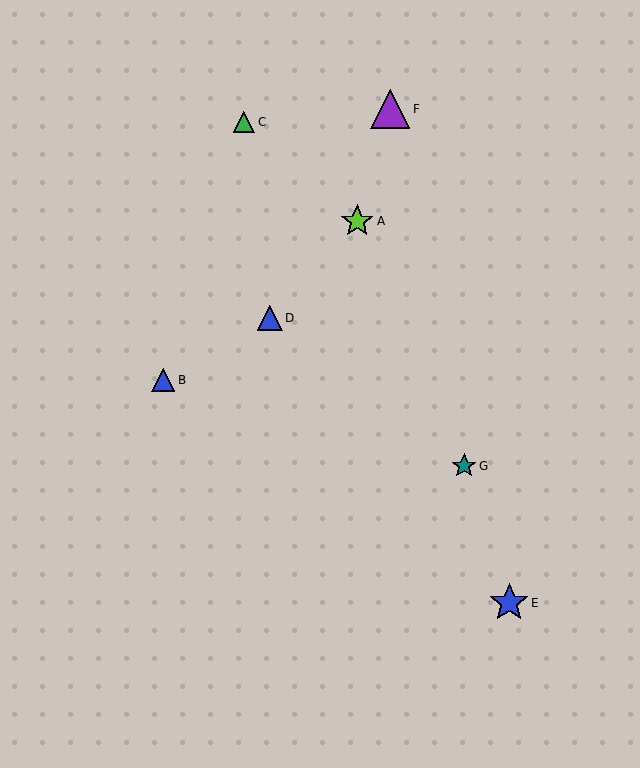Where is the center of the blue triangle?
The center of the blue triangle is at (270, 318).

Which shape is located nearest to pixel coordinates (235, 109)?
The green triangle (labeled C) at (244, 122) is nearest to that location.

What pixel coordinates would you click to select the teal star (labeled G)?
Click at (464, 466) to select the teal star G.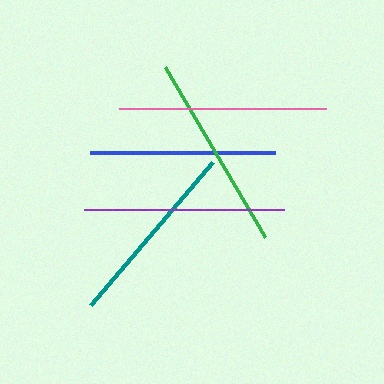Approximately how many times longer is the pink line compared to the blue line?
The pink line is approximately 1.1 times the length of the blue line.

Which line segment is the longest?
The pink line is the longest at approximately 208 pixels.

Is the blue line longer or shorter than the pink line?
The pink line is longer than the blue line.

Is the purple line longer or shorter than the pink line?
The pink line is longer than the purple line.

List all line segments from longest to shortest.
From longest to shortest: pink, purple, green, teal, blue.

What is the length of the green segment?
The green segment is approximately 198 pixels long.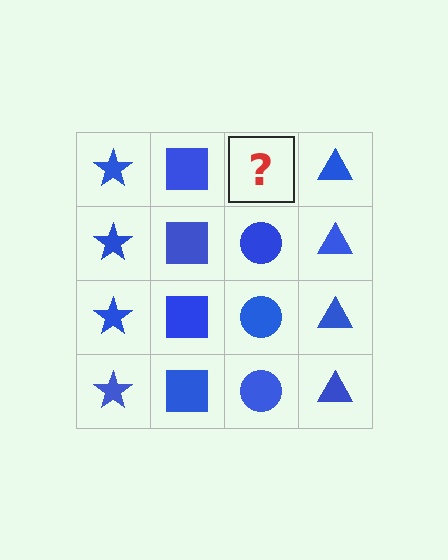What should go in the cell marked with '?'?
The missing cell should contain a blue circle.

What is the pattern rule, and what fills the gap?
The rule is that each column has a consistent shape. The gap should be filled with a blue circle.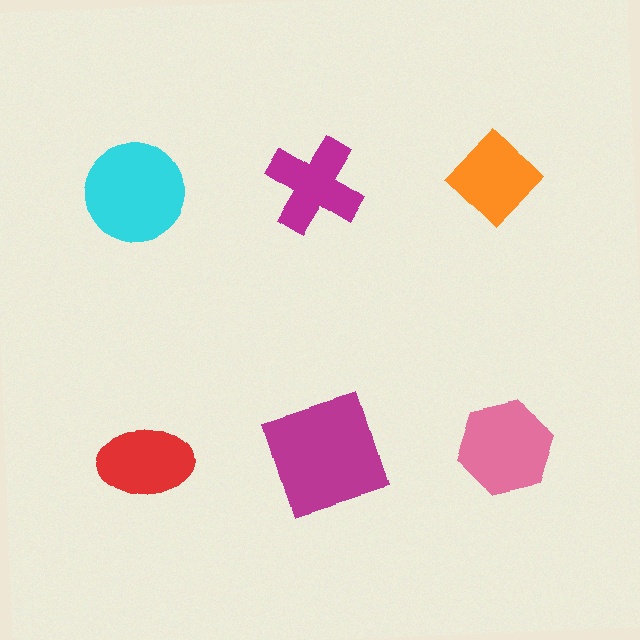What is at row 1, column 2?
A magenta cross.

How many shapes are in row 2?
3 shapes.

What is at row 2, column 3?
A pink hexagon.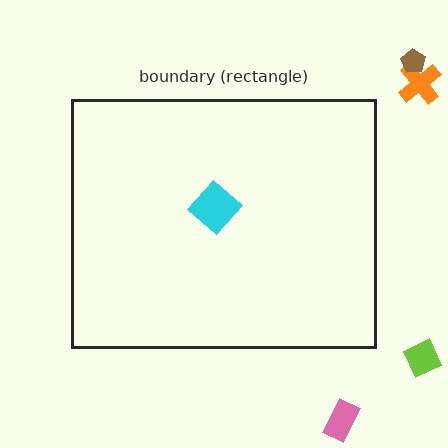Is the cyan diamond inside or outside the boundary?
Inside.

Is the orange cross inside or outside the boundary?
Outside.